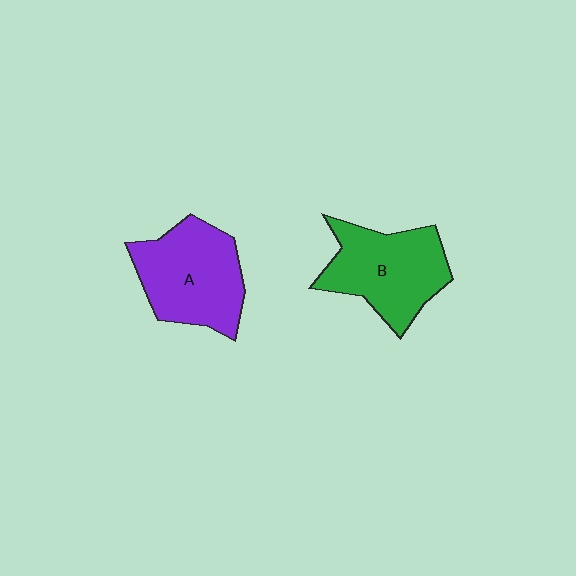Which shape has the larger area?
Shape A (purple).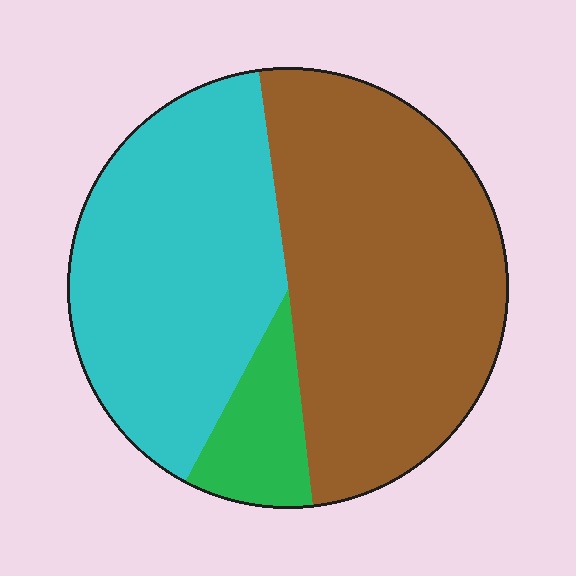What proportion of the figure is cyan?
Cyan takes up between a third and a half of the figure.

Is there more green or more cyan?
Cyan.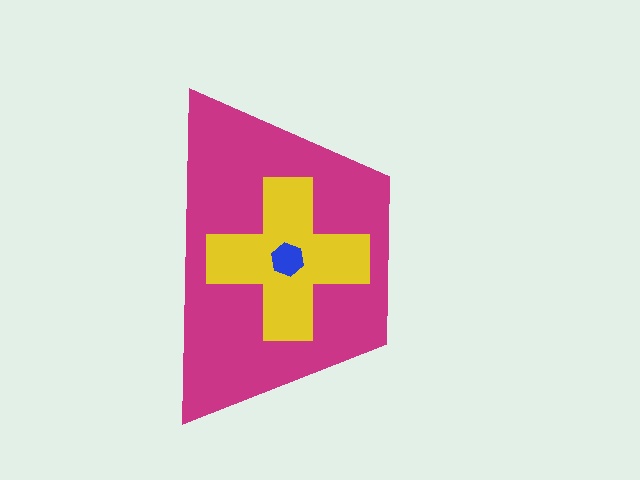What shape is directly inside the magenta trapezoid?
The yellow cross.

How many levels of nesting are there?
3.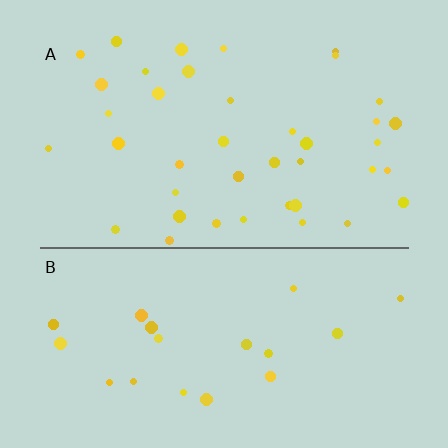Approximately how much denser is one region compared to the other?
Approximately 1.9× — region A over region B.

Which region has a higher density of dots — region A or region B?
A (the top).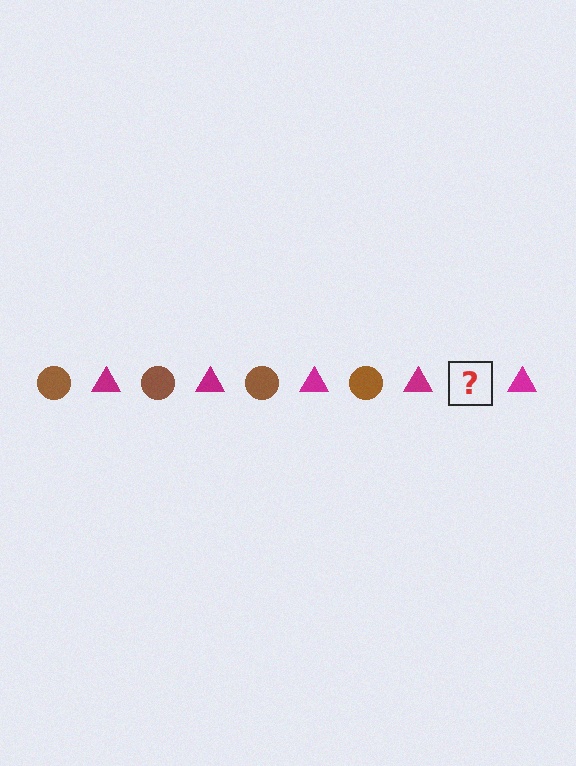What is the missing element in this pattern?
The missing element is a brown circle.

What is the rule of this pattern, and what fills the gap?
The rule is that the pattern alternates between brown circle and magenta triangle. The gap should be filled with a brown circle.